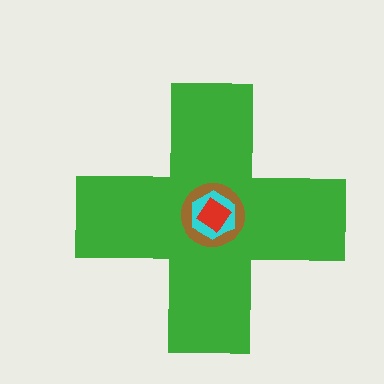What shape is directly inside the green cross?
The brown circle.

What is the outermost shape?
The green cross.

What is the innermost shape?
The red diamond.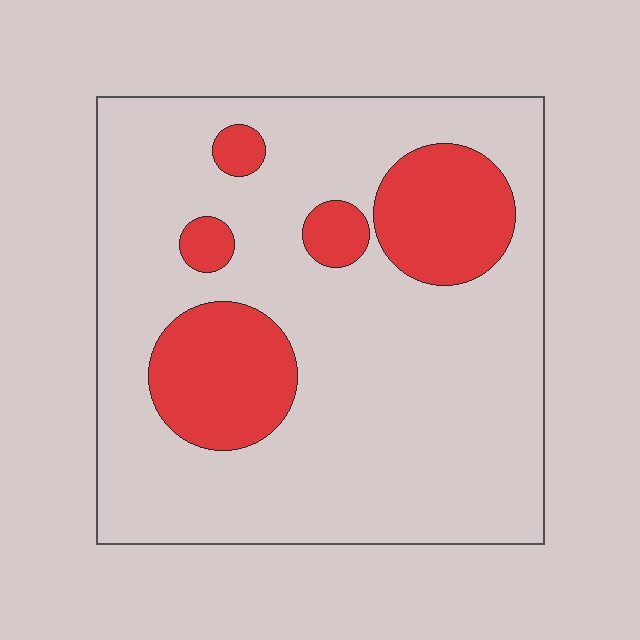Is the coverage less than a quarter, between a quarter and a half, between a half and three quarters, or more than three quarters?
Less than a quarter.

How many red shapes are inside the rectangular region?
5.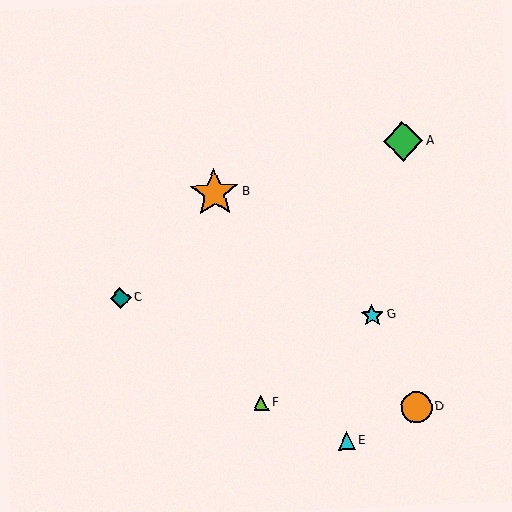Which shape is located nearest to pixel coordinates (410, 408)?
The orange circle (labeled D) at (417, 408) is nearest to that location.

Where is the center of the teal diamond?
The center of the teal diamond is at (120, 298).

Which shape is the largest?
The orange star (labeled B) is the largest.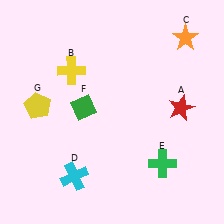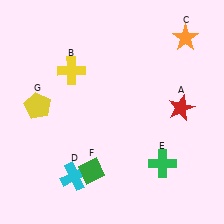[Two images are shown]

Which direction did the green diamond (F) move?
The green diamond (F) moved down.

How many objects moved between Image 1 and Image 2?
1 object moved between the two images.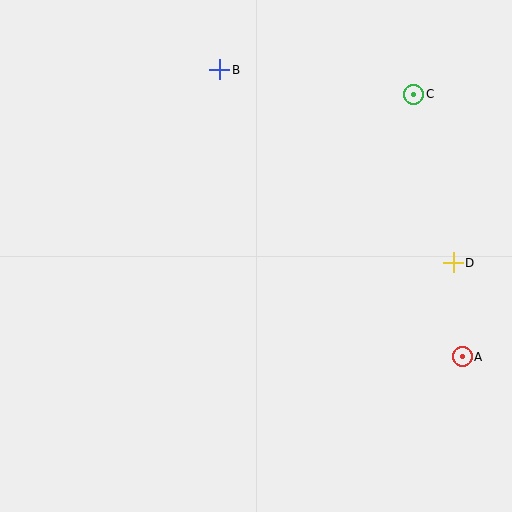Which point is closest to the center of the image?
Point B at (220, 70) is closest to the center.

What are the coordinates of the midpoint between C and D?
The midpoint between C and D is at (434, 179).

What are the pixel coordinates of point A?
Point A is at (462, 357).